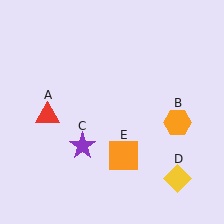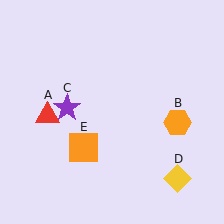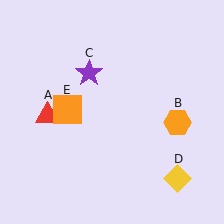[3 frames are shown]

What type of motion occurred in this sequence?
The purple star (object C), orange square (object E) rotated clockwise around the center of the scene.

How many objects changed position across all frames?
2 objects changed position: purple star (object C), orange square (object E).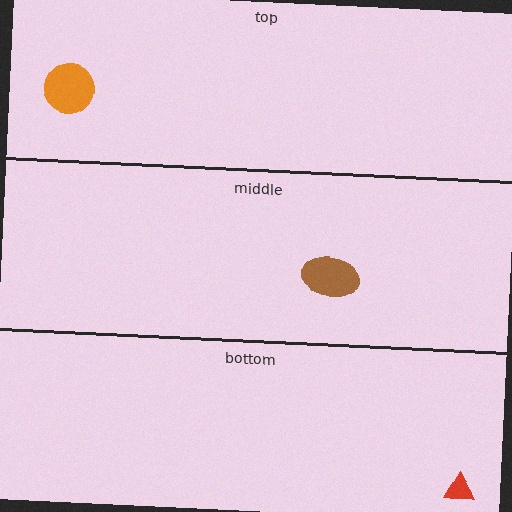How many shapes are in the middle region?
1.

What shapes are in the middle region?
The brown ellipse.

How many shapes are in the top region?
1.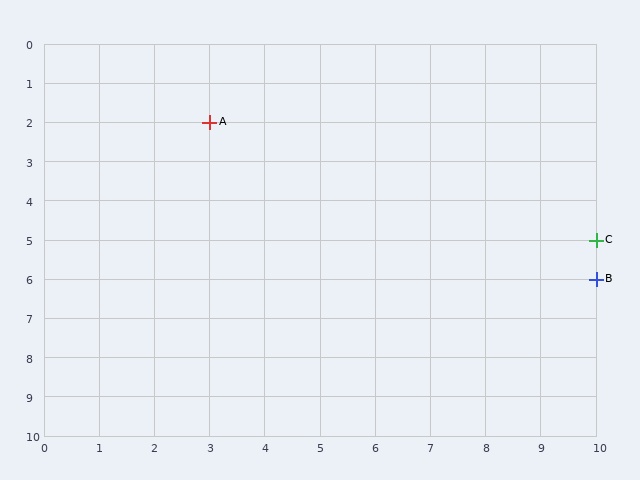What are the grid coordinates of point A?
Point A is at grid coordinates (3, 2).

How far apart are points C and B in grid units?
Points C and B are 1 row apart.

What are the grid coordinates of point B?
Point B is at grid coordinates (10, 6).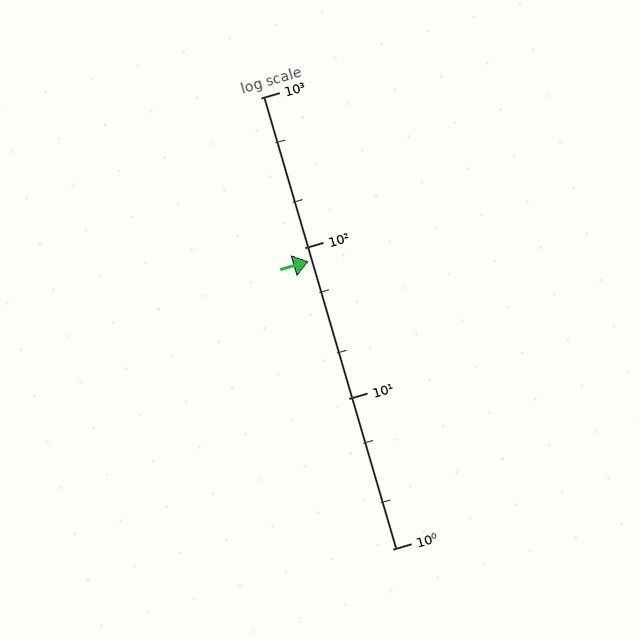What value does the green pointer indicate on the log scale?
The pointer indicates approximately 82.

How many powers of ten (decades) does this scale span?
The scale spans 3 decades, from 1 to 1000.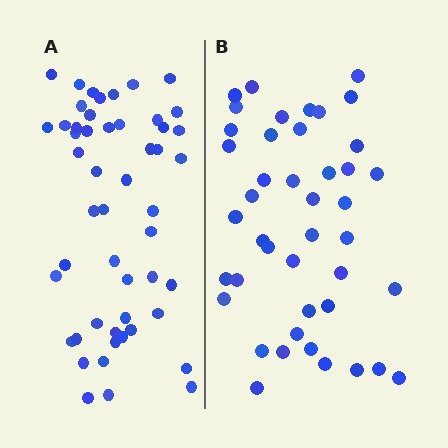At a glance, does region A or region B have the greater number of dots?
Region A (the left region) has more dots.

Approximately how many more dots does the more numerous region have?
Region A has roughly 8 or so more dots than region B.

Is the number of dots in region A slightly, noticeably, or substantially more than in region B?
Region A has only slightly more — the two regions are fairly close. The ratio is roughly 1.2 to 1.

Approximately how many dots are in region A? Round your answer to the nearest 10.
About 50 dots. (The exact count is 51, which rounds to 50.)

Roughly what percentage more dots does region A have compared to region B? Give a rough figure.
About 20% more.